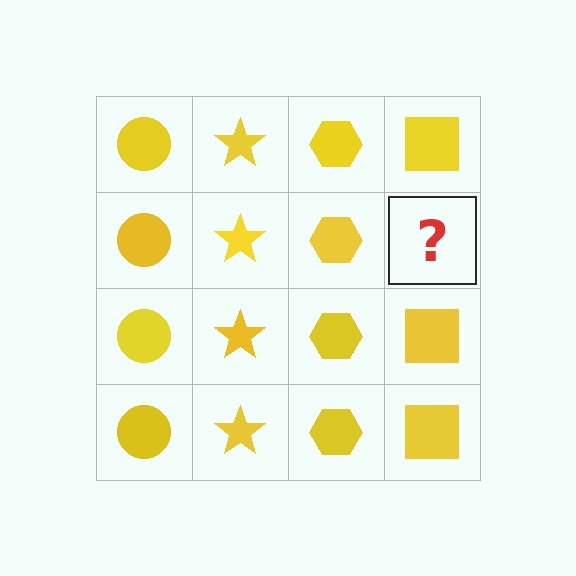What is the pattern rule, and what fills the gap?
The rule is that each column has a consistent shape. The gap should be filled with a yellow square.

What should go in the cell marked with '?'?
The missing cell should contain a yellow square.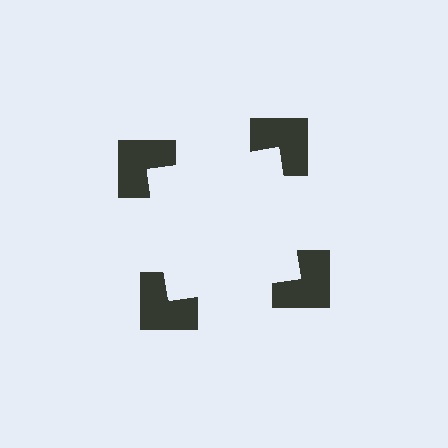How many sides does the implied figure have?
4 sides.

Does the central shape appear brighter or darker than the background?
It typically appears slightly brighter than the background, even though no actual brightness change is drawn.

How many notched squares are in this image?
There are 4 — one at each vertex of the illusory square.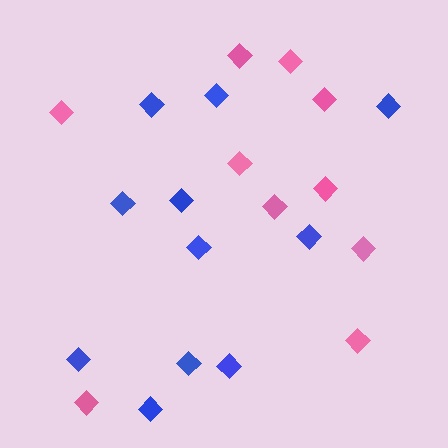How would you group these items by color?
There are 2 groups: one group of pink diamonds (10) and one group of blue diamonds (11).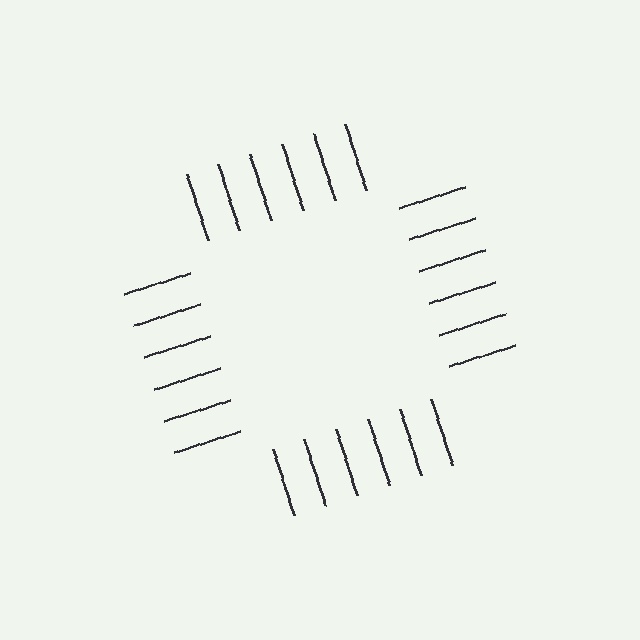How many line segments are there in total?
24 — 6 along each of the 4 edges.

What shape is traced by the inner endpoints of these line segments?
An illusory square — the line segments terminate on its edges but no continuous stroke is drawn.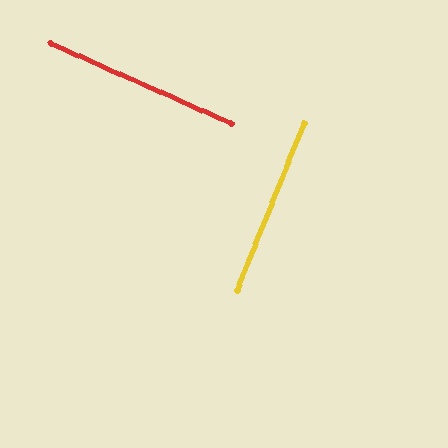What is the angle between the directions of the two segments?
Approximately 88 degrees.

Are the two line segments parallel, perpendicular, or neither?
Perpendicular — they meet at approximately 88°.